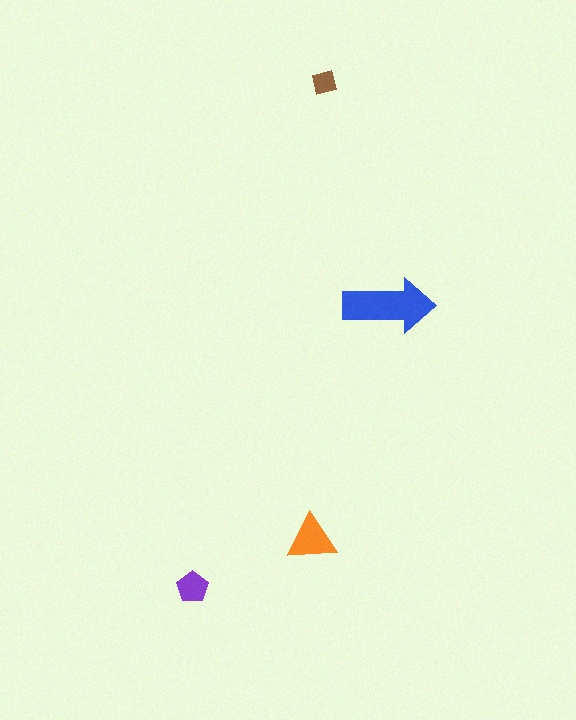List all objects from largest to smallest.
The blue arrow, the orange triangle, the purple pentagon, the brown square.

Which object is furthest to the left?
The purple pentagon is leftmost.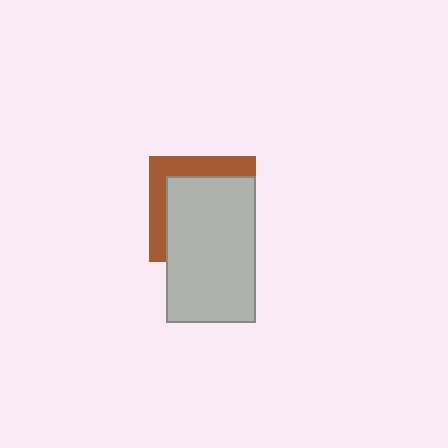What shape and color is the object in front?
The object in front is a light gray rectangle.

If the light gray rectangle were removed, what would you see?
You would see the complete brown square.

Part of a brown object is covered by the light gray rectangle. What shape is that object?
It is a square.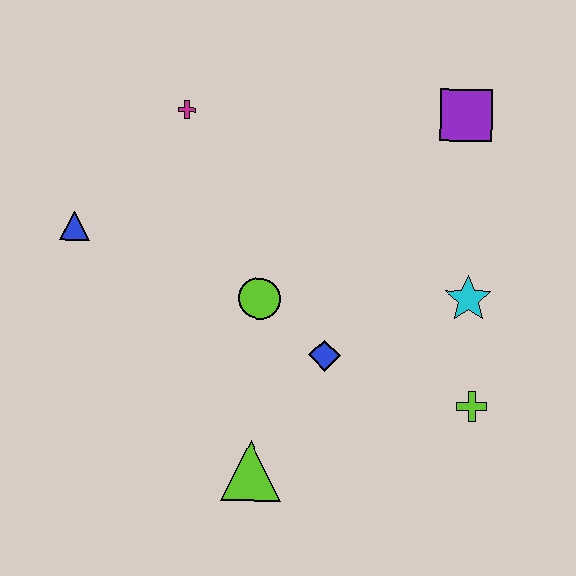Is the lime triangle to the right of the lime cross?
No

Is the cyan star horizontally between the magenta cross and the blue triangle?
No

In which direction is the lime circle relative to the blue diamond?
The lime circle is to the left of the blue diamond.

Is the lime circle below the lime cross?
No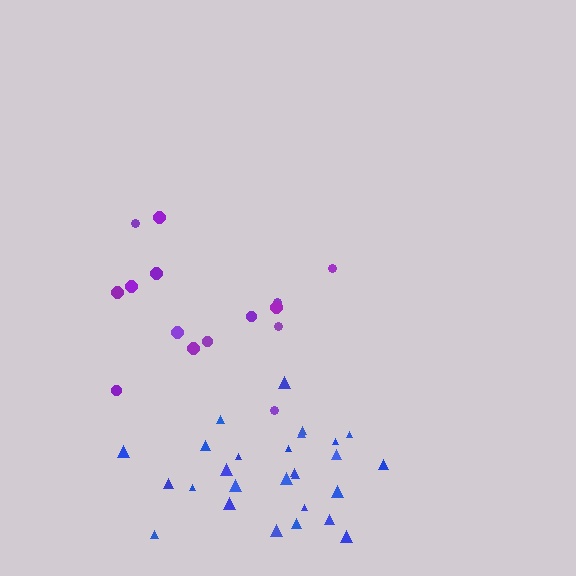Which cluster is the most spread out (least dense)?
Purple.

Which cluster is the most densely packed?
Blue.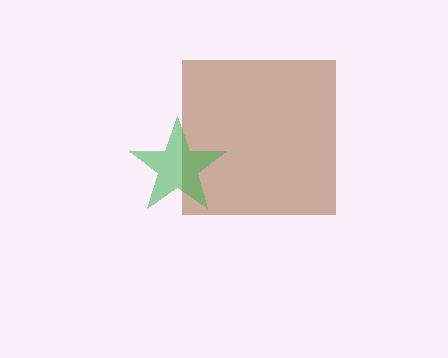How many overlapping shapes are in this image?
There are 2 overlapping shapes in the image.